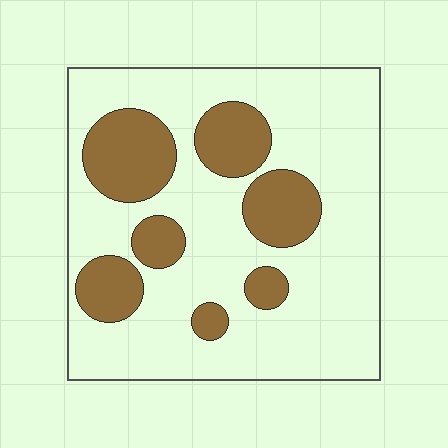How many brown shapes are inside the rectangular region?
7.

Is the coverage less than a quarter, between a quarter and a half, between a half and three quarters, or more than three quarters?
Between a quarter and a half.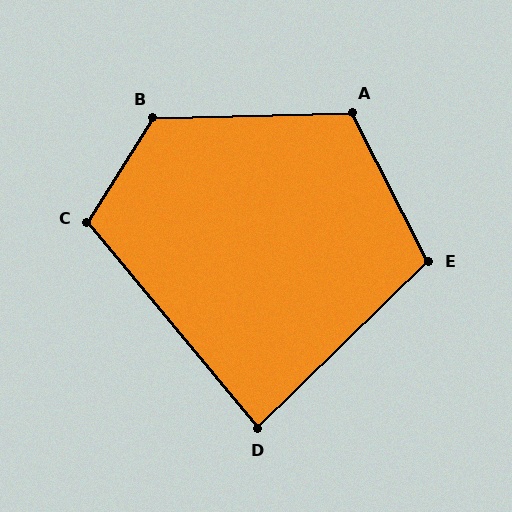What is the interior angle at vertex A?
Approximately 116 degrees (obtuse).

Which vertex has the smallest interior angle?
D, at approximately 85 degrees.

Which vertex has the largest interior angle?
B, at approximately 124 degrees.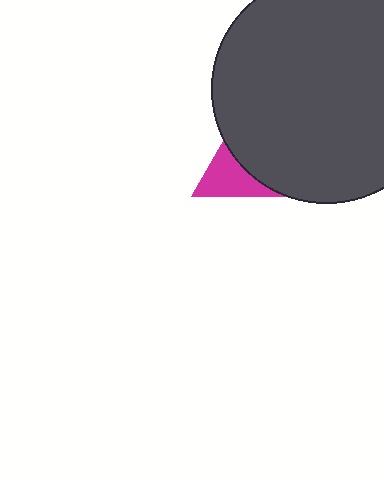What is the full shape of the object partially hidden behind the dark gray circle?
The partially hidden object is a magenta triangle.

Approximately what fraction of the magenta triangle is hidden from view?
Roughly 61% of the magenta triangle is hidden behind the dark gray circle.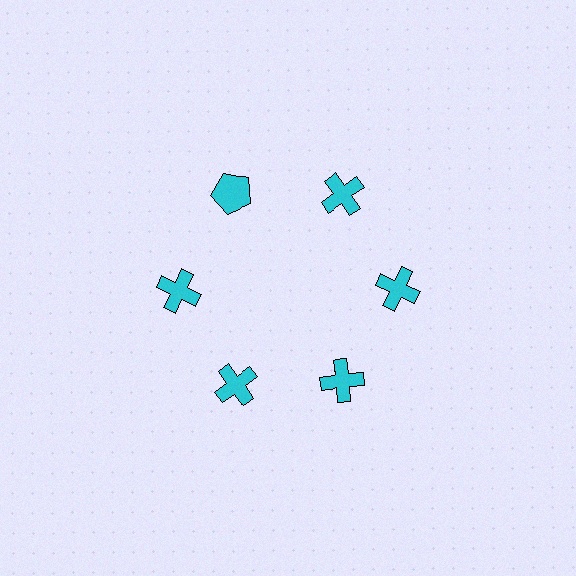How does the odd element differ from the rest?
It has a different shape: pentagon instead of cross.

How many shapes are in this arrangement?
There are 6 shapes arranged in a ring pattern.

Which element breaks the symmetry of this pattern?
The cyan pentagon at roughly the 11 o'clock position breaks the symmetry. All other shapes are cyan crosses.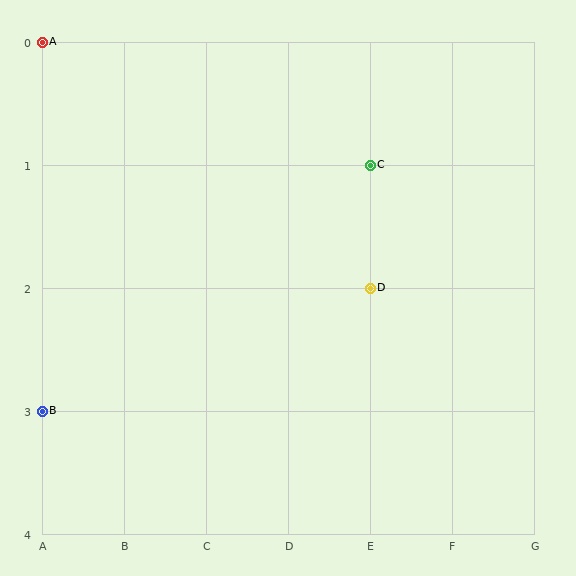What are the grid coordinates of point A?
Point A is at grid coordinates (A, 0).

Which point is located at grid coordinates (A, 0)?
Point A is at (A, 0).